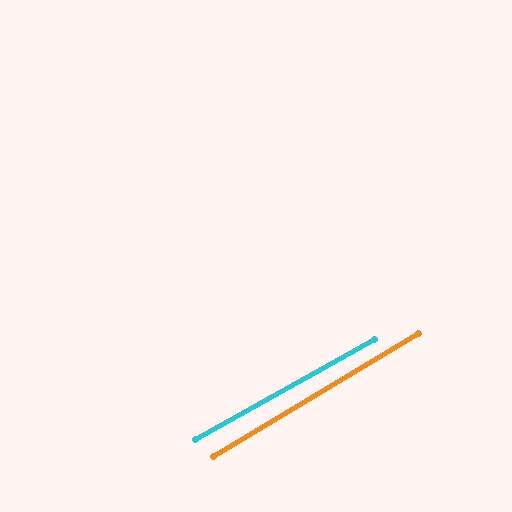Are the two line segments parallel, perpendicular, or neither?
Parallel — their directions differ by only 1.8°.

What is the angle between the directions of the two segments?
Approximately 2 degrees.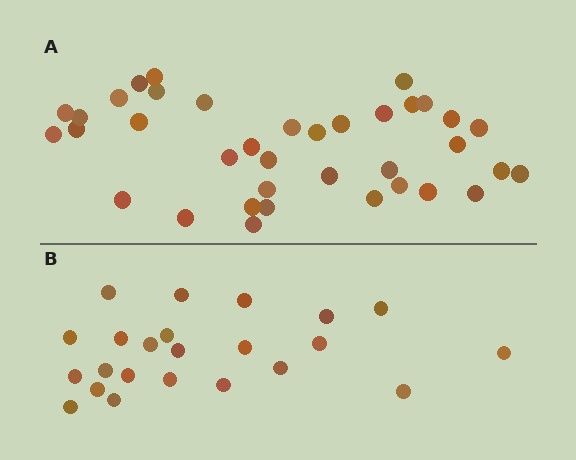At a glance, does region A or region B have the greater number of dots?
Region A (the top region) has more dots.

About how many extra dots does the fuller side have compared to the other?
Region A has approximately 15 more dots than region B.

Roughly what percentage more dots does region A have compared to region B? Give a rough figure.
About 60% more.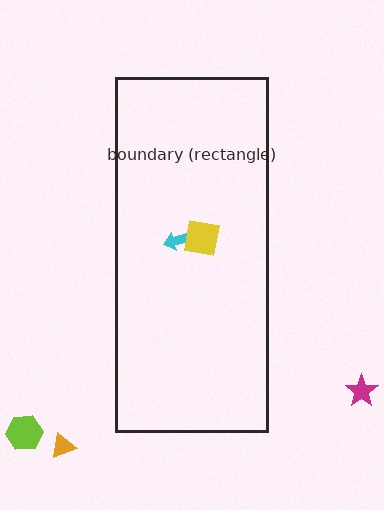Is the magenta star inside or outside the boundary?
Outside.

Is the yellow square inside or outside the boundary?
Inside.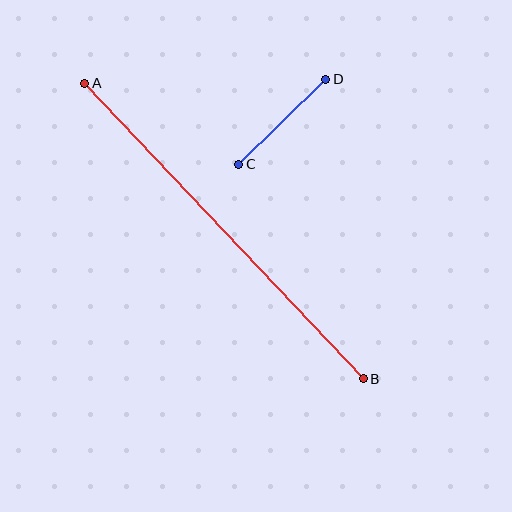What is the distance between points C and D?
The distance is approximately 121 pixels.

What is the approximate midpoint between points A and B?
The midpoint is at approximately (224, 231) pixels.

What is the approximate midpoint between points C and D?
The midpoint is at approximately (282, 122) pixels.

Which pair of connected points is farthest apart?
Points A and B are farthest apart.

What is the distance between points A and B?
The distance is approximately 406 pixels.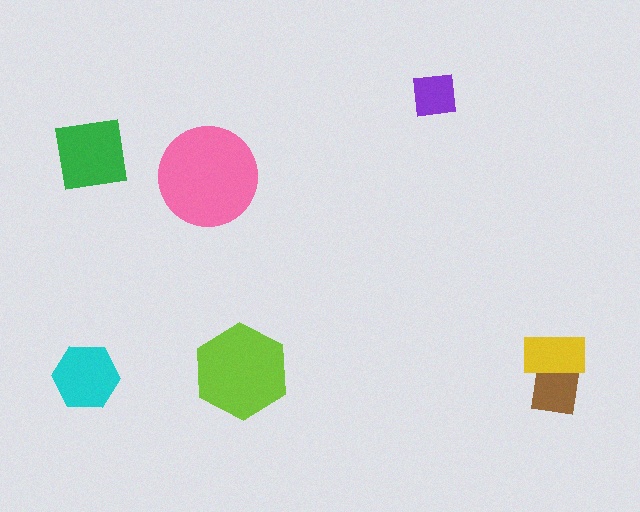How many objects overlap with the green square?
0 objects overlap with the green square.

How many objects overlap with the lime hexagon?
0 objects overlap with the lime hexagon.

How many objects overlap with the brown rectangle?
1 object overlaps with the brown rectangle.